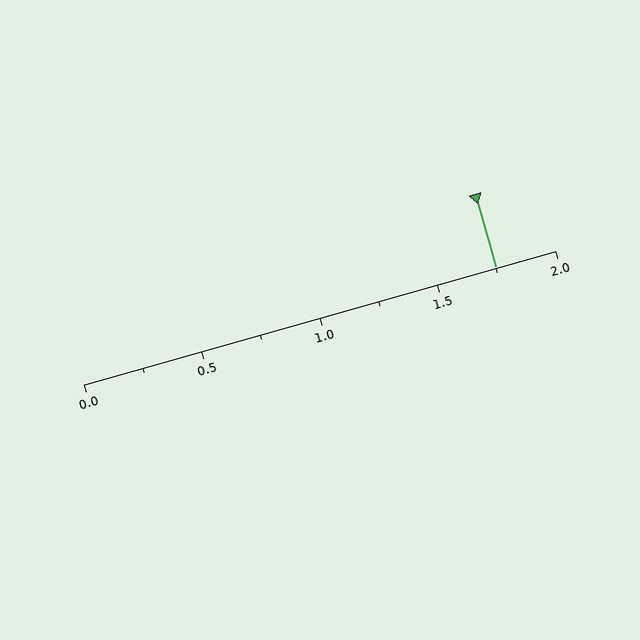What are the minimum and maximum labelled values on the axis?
The axis runs from 0.0 to 2.0.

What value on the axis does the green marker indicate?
The marker indicates approximately 1.75.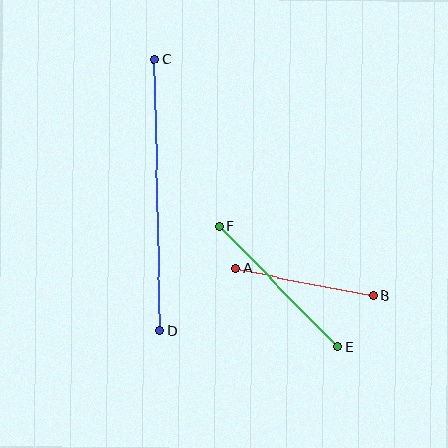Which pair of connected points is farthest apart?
Points C and D are farthest apart.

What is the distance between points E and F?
The distance is approximately 169 pixels.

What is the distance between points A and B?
The distance is approximately 141 pixels.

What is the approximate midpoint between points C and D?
The midpoint is at approximately (157, 195) pixels.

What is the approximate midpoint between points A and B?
The midpoint is at approximately (304, 282) pixels.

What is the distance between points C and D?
The distance is approximately 271 pixels.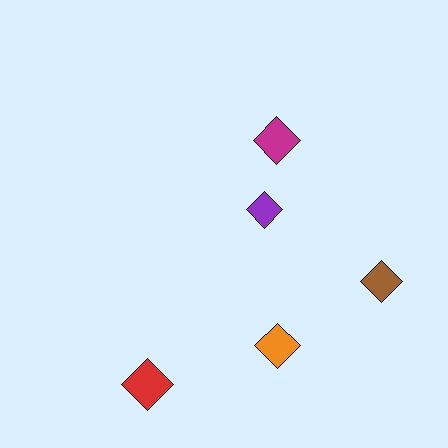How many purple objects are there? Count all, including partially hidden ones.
There is 1 purple object.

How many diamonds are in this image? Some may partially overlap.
There are 5 diamonds.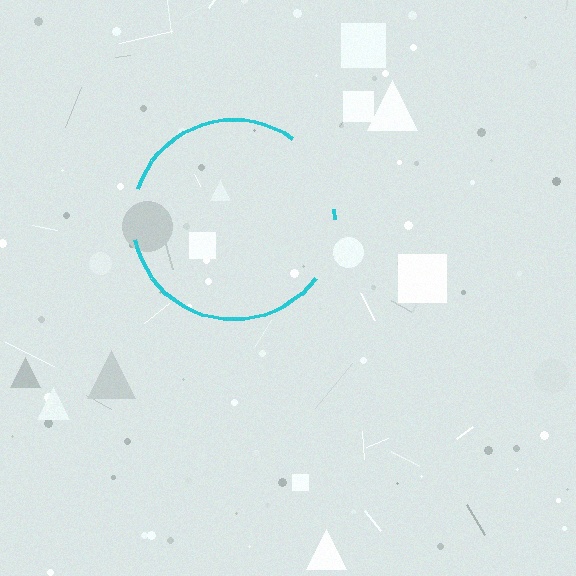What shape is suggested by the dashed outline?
The dashed outline suggests a circle.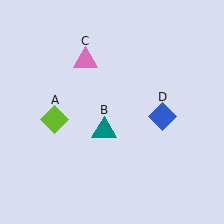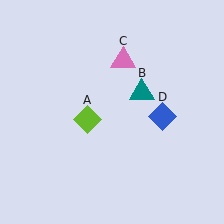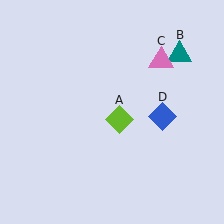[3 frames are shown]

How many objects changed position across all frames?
3 objects changed position: lime diamond (object A), teal triangle (object B), pink triangle (object C).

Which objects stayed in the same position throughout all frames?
Blue diamond (object D) remained stationary.